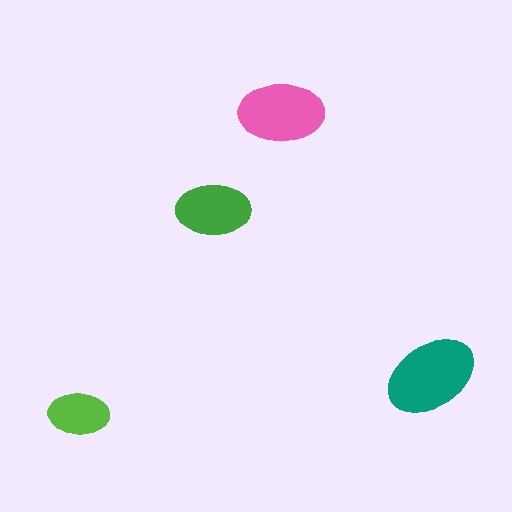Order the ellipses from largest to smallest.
the teal one, the pink one, the green one, the lime one.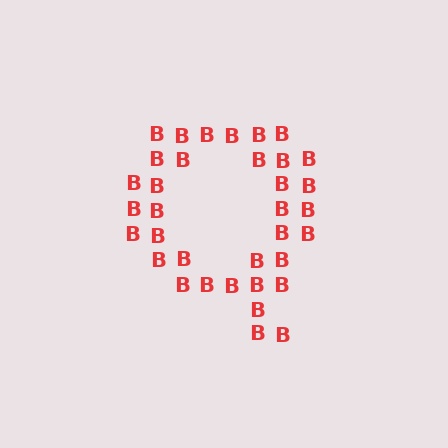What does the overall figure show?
The overall figure shows the letter Q.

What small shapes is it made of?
It is made of small letter B's.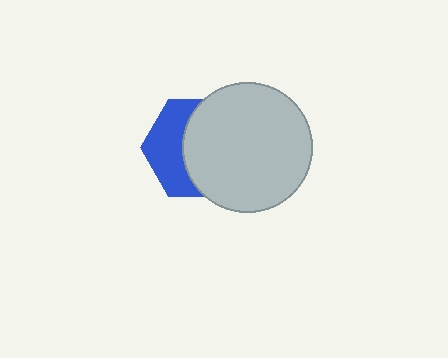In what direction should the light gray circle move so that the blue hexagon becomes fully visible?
The light gray circle should move right. That is the shortest direction to clear the overlap and leave the blue hexagon fully visible.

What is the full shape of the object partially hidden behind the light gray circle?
The partially hidden object is a blue hexagon.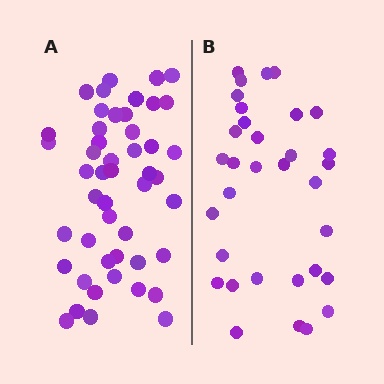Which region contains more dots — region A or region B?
Region A (the left region) has more dots.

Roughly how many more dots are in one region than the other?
Region A has approximately 15 more dots than region B.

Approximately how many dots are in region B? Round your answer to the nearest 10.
About 30 dots. (The exact count is 33, which rounds to 30.)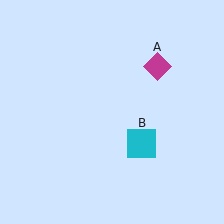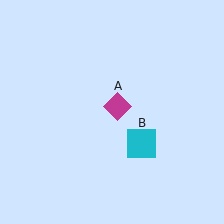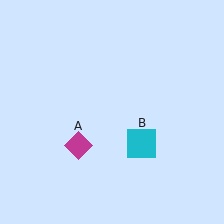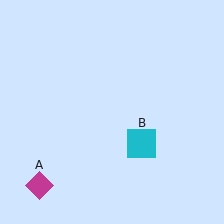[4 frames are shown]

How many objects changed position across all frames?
1 object changed position: magenta diamond (object A).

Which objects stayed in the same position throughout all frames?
Cyan square (object B) remained stationary.